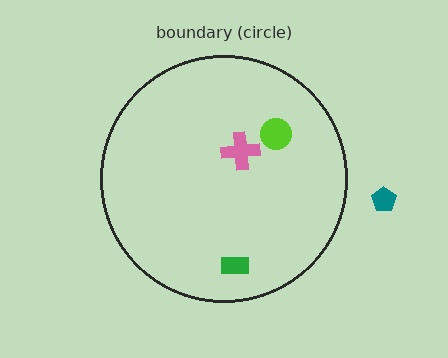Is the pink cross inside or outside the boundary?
Inside.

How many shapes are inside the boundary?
3 inside, 1 outside.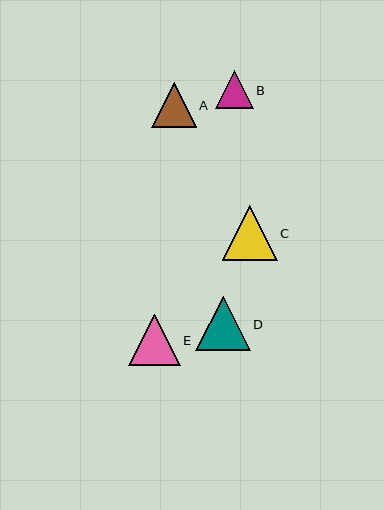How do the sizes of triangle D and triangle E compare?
Triangle D and triangle E are approximately the same size.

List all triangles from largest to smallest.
From largest to smallest: C, D, E, A, B.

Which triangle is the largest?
Triangle C is the largest with a size of approximately 55 pixels.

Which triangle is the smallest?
Triangle B is the smallest with a size of approximately 38 pixels.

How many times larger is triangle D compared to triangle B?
Triangle D is approximately 1.4 times the size of triangle B.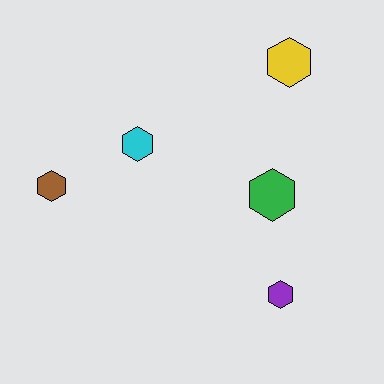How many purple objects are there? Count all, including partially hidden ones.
There is 1 purple object.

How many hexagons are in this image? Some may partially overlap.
There are 5 hexagons.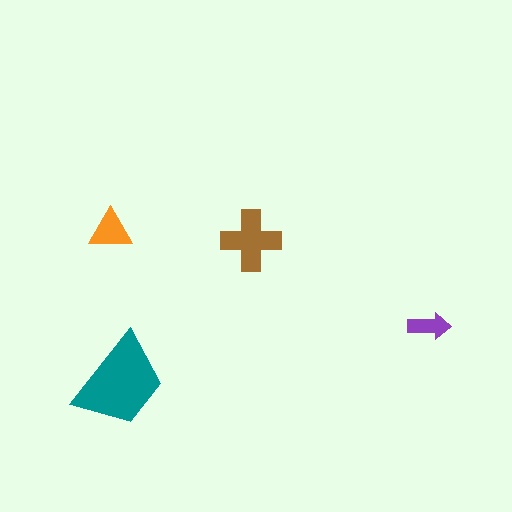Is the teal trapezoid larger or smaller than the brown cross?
Larger.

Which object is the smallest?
The purple arrow.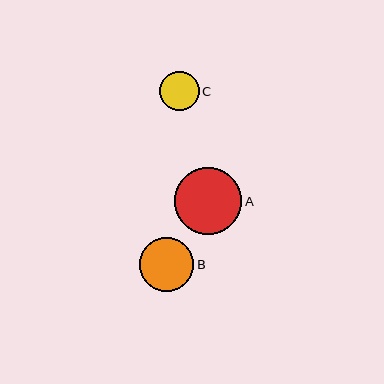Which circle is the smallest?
Circle C is the smallest with a size of approximately 40 pixels.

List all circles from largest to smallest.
From largest to smallest: A, B, C.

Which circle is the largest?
Circle A is the largest with a size of approximately 67 pixels.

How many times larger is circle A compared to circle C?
Circle A is approximately 1.7 times the size of circle C.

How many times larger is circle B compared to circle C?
Circle B is approximately 1.4 times the size of circle C.